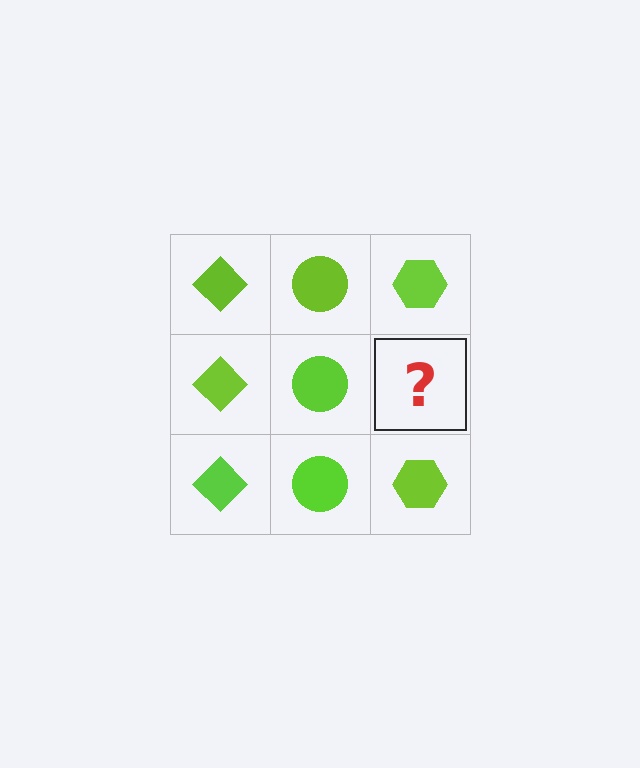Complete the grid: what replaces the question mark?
The question mark should be replaced with a lime hexagon.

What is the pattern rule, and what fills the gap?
The rule is that each column has a consistent shape. The gap should be filled with a lime hexagon.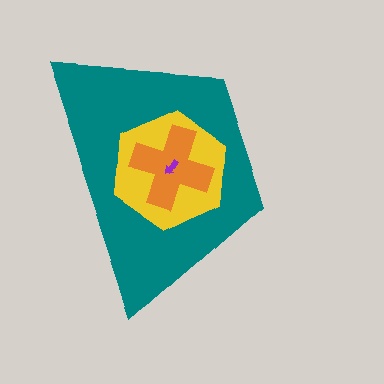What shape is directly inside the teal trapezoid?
The yellow hexagon.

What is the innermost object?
The purple arrow.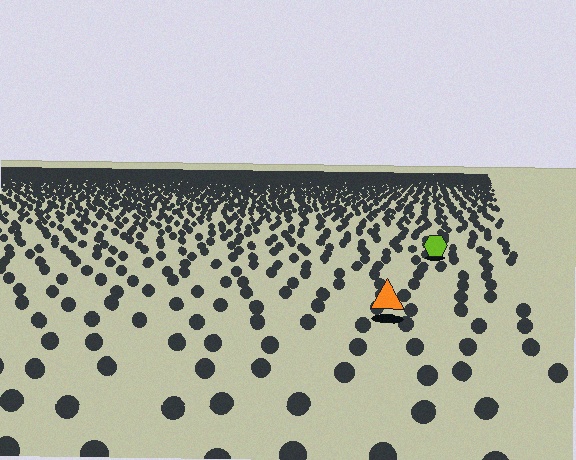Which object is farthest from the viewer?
The lime hexagon is farthest from the viewer. It appears smaller and the ground texture around it is denser.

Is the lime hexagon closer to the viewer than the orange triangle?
No. The orange triangle is closer — you can tell from the texture gradient: the ground texture is coarser near it.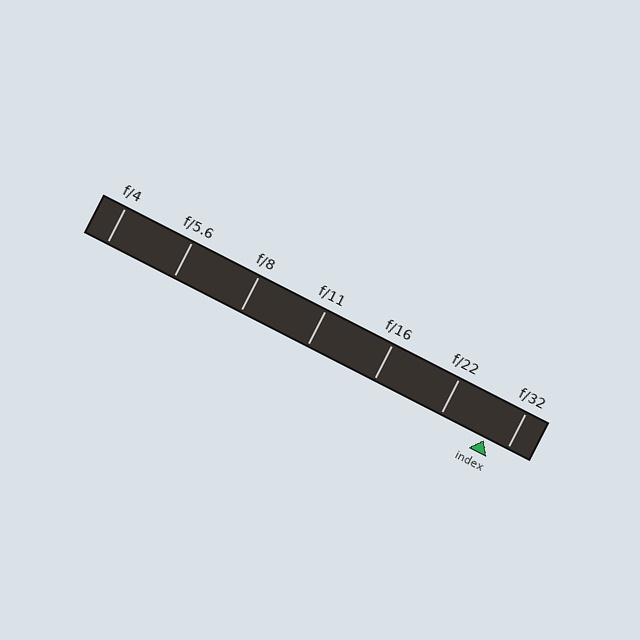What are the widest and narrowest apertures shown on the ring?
The widest aperture shown is f/4 and the narrowest is f/32.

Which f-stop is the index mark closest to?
The index mark is closest to f/32.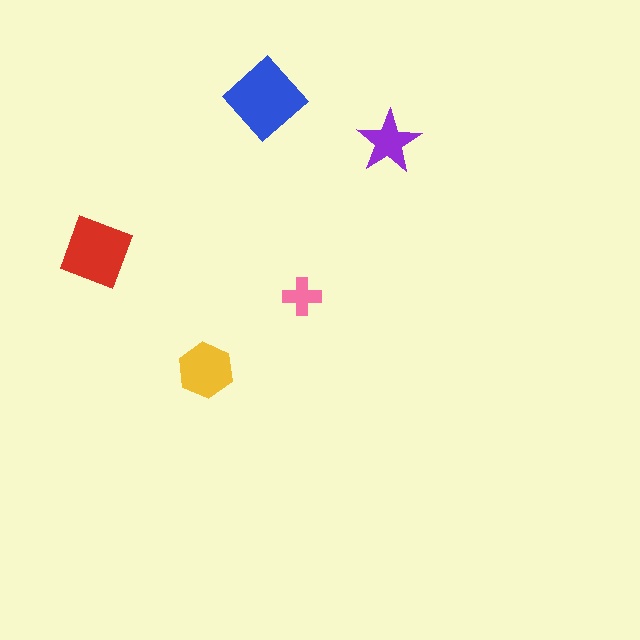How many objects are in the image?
There are 5 objects in the image.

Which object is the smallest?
The pink cross.